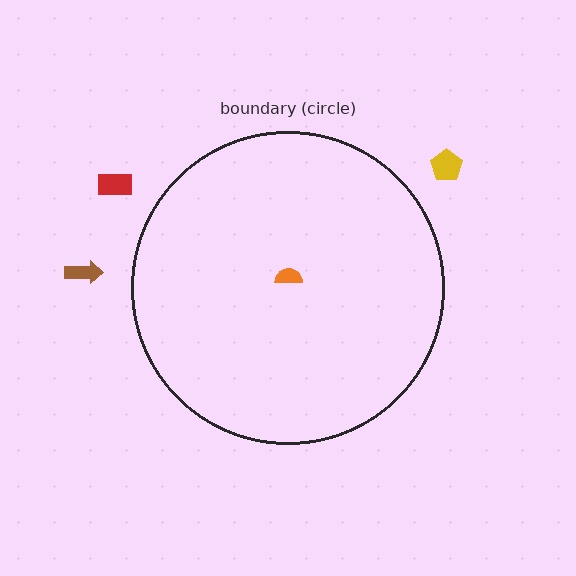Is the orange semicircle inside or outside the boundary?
Inside.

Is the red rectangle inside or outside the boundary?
Outside.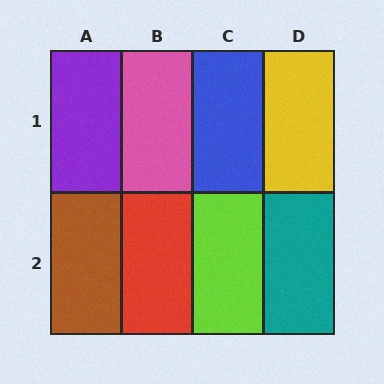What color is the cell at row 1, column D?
Yellow.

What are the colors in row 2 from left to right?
Brown, red, lime, teal.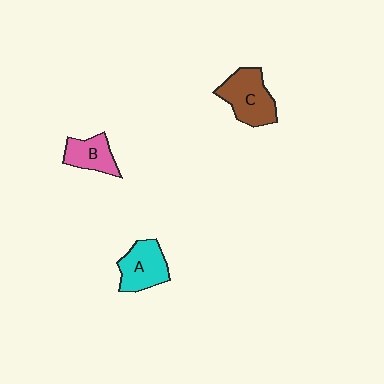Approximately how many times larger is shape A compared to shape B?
Approximately 1.3 times.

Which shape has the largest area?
Shape C (brown).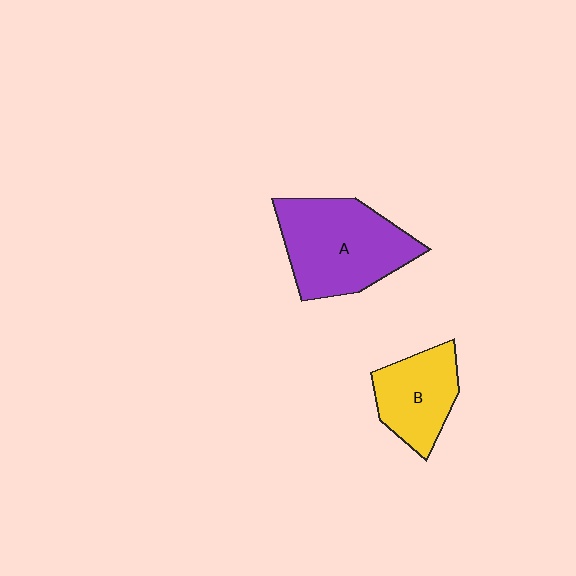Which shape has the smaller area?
Shape B (yellow).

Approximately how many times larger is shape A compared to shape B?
Approximately 1.6 times.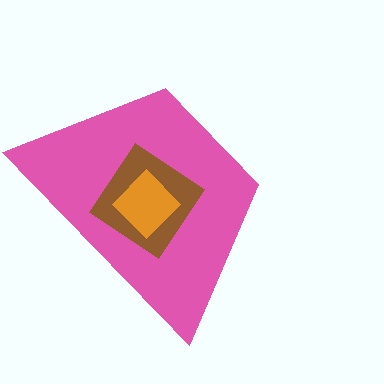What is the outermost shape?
The pink trapezoid.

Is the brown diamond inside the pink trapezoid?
Yes.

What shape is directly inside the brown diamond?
The orange diamond.